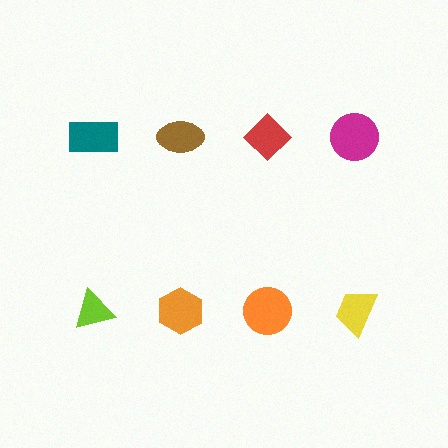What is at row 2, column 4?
A yellow trapezoid.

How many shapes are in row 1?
4 shapes.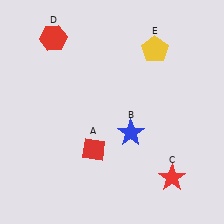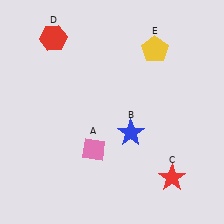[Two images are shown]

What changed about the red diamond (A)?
In Image 1, A is red. In Image 2, it changed to pink.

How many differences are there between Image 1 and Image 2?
There is 1 difference between the two images.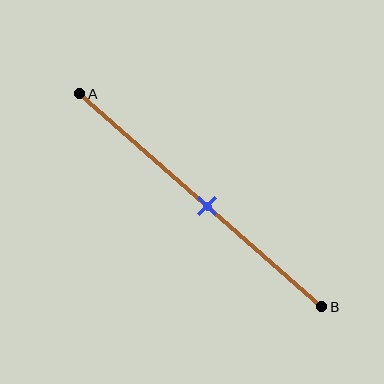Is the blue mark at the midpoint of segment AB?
Yes, the mark is approximately at the midpoint.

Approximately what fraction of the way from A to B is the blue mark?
The blue mark is approximately 55% of the way from A to B.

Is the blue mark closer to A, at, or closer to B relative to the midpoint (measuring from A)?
The blue mark is approximately at the midpoint of segment AB.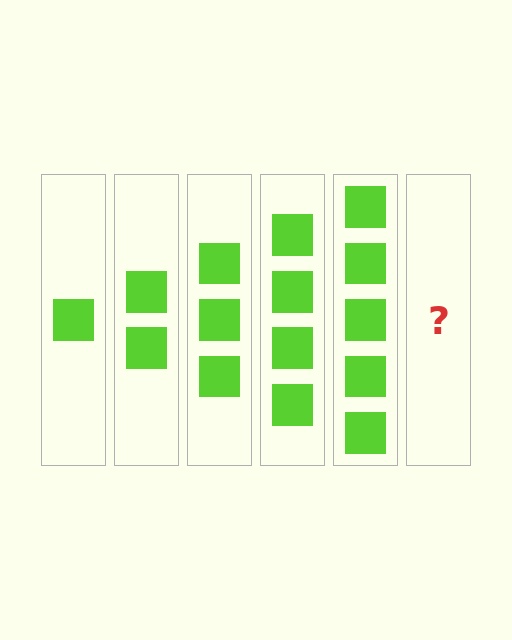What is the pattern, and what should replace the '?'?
The pattern is that each step adds one more square. The '?' should be 6 squares.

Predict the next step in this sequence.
The next step is 6 squares.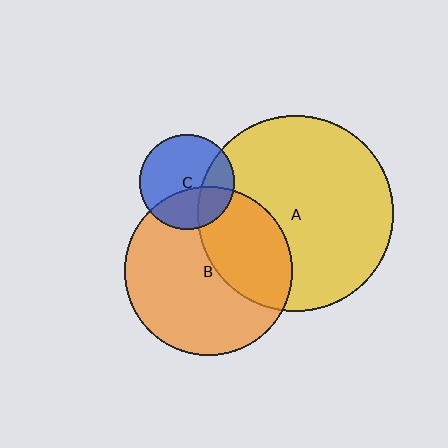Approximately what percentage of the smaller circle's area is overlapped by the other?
Approximately 25%.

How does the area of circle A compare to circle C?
Approximately 4.2 times.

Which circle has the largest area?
Circle A (yellow).